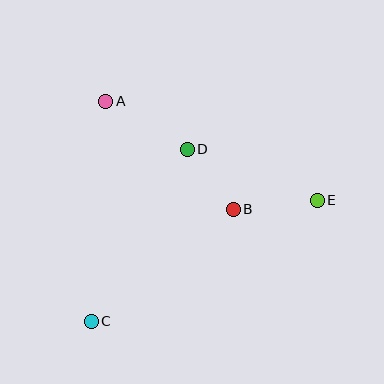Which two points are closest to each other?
Points B and D are closest to each other.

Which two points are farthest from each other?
Points C and E are farthest from each other.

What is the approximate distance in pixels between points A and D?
The distance between A and D is approximately 94 pixels.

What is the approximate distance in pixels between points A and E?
The distance between A and E is approximately 233 pixels.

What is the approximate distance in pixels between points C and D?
The distance between C and D is approximately 197 pixels.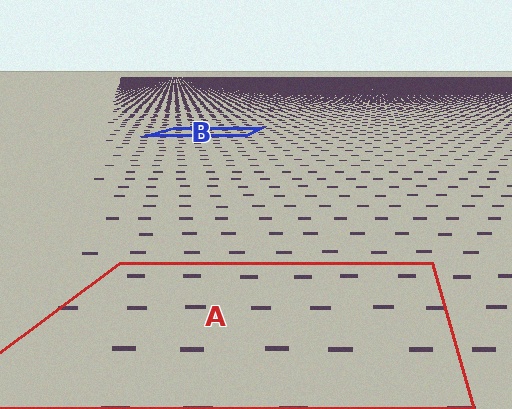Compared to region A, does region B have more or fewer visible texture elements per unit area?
Region B has more texture elements per unit area — they are packed more densely because it is farther away.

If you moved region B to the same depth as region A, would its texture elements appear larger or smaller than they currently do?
They would appear larger. At a closer depth, the same texture elements are projected at a bigger on-screen size.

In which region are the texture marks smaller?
The texture marks are smaller in region B, because it is farther away.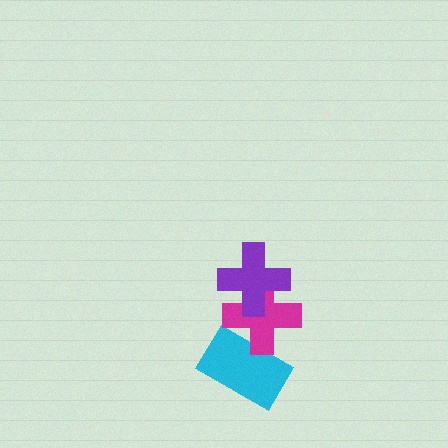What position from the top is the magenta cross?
The magenta cross is 2nd from the top.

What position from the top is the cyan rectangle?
The cyan rectangle is 3rd from the top.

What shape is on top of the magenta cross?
The purple cross is on top of the magenta cross.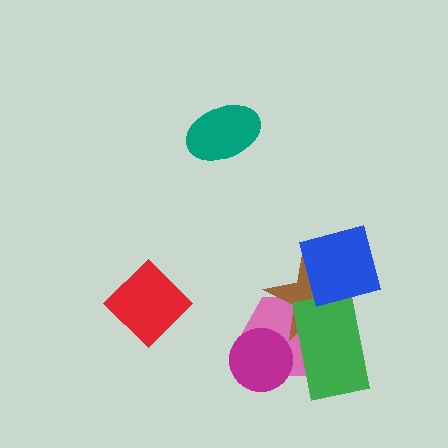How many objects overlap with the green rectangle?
4 objects overlap with the green rectangle.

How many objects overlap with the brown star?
3 objects overlap with the brown star.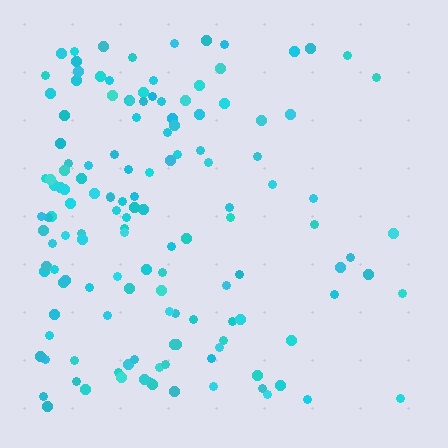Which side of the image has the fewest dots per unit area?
The right.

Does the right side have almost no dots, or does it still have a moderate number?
Still a moderate number, just noticeably fewer than the left.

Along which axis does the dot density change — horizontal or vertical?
Horizontal.